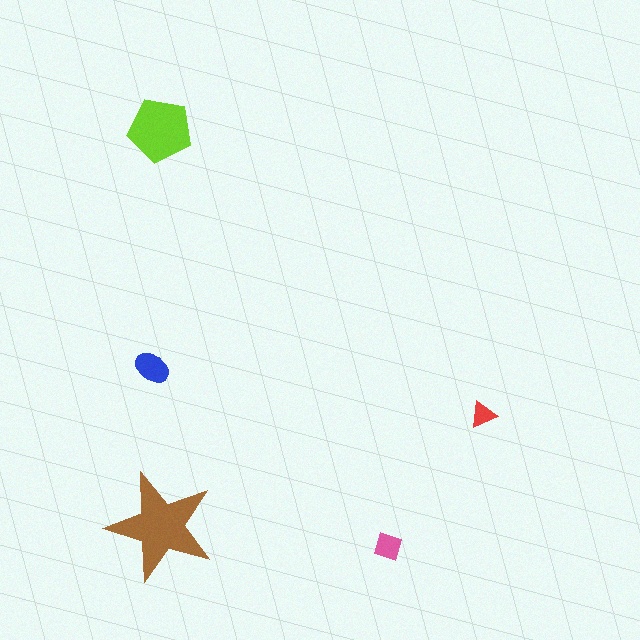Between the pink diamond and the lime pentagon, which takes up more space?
The lime pentagon.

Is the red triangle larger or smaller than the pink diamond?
Smaller.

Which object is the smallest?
The red triangle.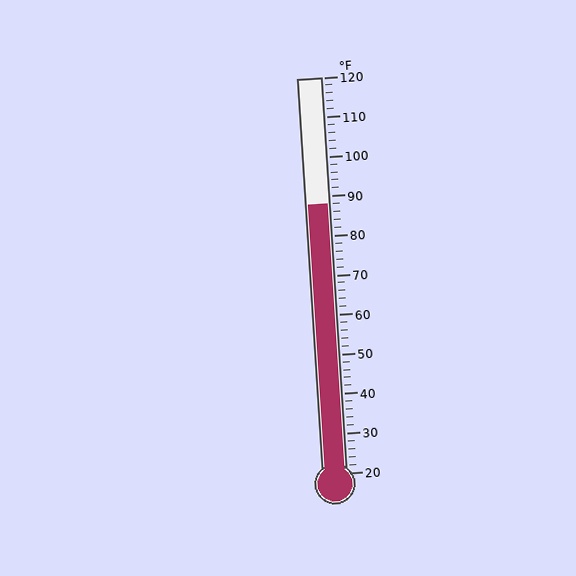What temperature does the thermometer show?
The thermometer shows approximately 88°F.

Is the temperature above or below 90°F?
The temperature is below 90°F.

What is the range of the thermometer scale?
The thermometer scale ranges from 20°F to 120°F.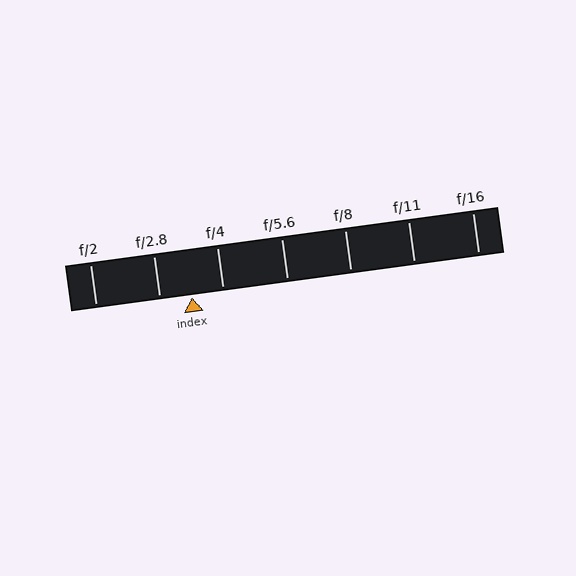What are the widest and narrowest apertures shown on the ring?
The widest aperture shown is f/2 and the narrowest is f/16.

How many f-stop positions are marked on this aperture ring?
There are 7 f-stop positions marked.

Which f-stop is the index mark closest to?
The index mark is closest to f/2.8.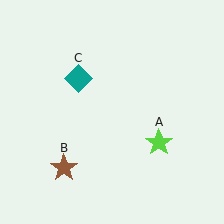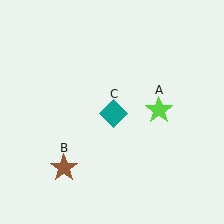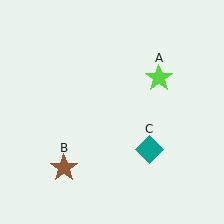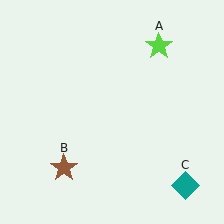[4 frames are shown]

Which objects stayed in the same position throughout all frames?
Brown star (object B) remained stationary.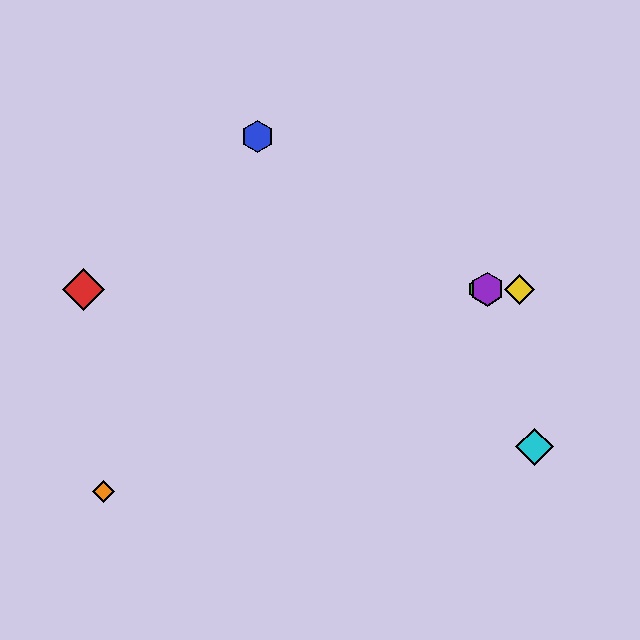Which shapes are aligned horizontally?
The red diamond, the green hexagon, the yellow diamond, the purple hexagon are aligned horizontally.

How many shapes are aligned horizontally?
4 shapes (the red diamond, the green hexagon, the yellow diamond, the purple hexagon) are aligned horizontally.